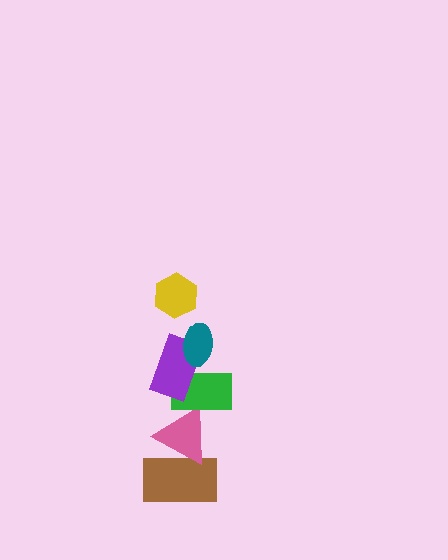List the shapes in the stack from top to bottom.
From top to bottom: the yellow hexagon, the teal ellipse, the purple rectangle, the green rectangle, the pink triangle, the brown rectangle.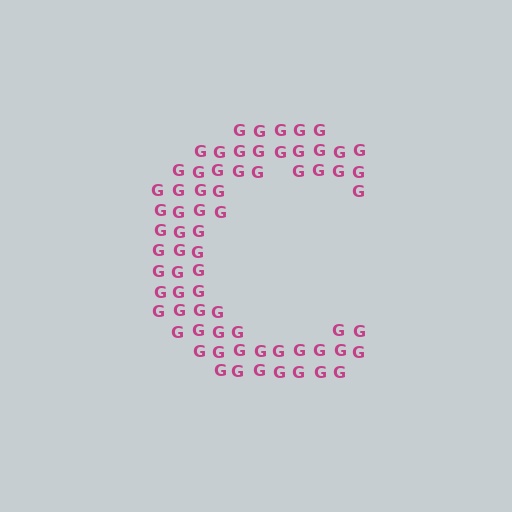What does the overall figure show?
The overall figure shows the letter C.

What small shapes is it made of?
It is made of small letter G's.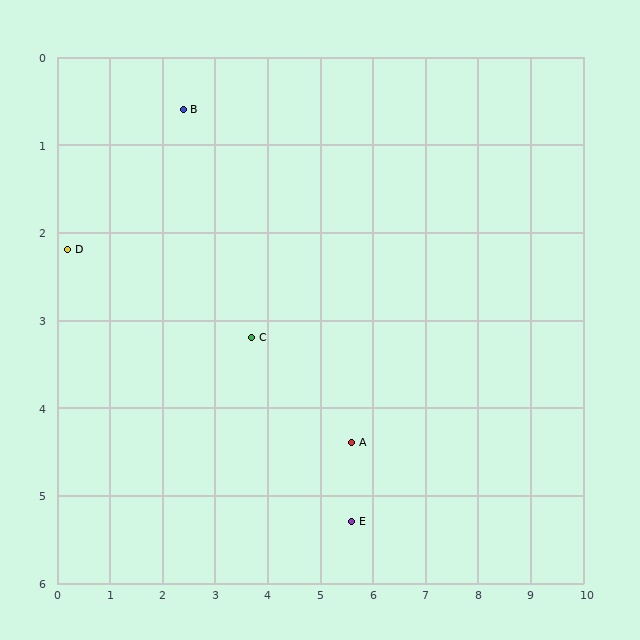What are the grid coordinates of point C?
Point C is at approximately (3.7, 3.2).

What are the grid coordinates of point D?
Point D is at approximately (0.2, 2.2).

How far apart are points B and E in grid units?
Points B and E are about 5.7 grid units apart.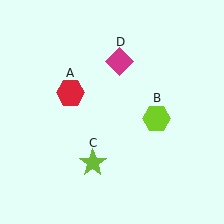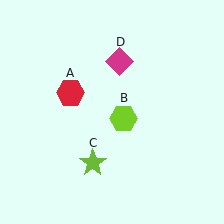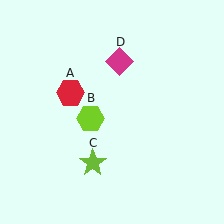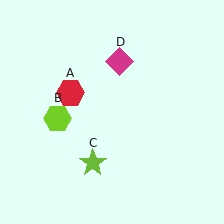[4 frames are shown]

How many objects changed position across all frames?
1 object changed position: lime hexagon (object B).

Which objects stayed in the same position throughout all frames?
Red hexagon (object A) and lime star (object C) and magenta diamond (object D) remained stationary.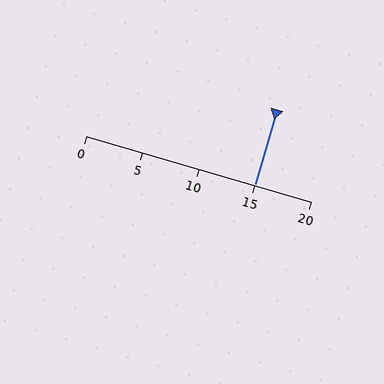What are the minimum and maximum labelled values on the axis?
The axis runs from 0 to 20.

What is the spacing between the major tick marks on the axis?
The major ticks are spaced 5 apart.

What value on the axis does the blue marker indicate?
The marker indicates approximately 15.